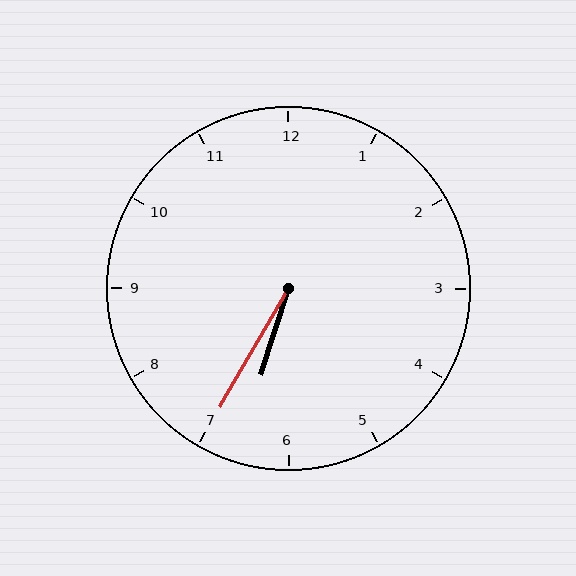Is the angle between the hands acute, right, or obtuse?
It is acute.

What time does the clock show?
6:35.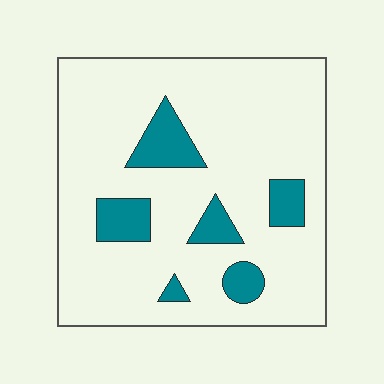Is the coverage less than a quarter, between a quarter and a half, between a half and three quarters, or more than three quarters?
Less than a quarter.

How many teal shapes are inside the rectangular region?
6.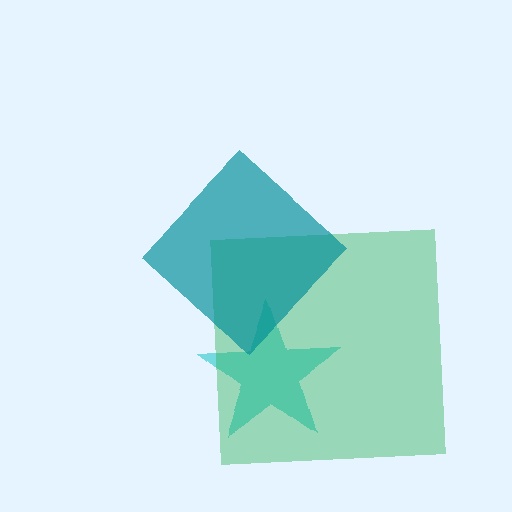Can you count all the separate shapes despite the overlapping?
Yes, there are 3 separate shapes.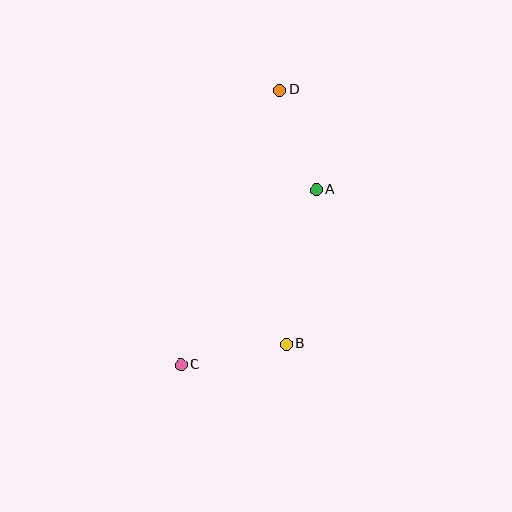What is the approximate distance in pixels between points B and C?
The distance between B and C is approximately 107 pixels.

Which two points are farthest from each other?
Points C and D are farthest from each other.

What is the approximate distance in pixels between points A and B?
The distance between A and B is approximately 157 pixels.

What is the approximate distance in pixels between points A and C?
The distance between A and C is approximately 221 pixels.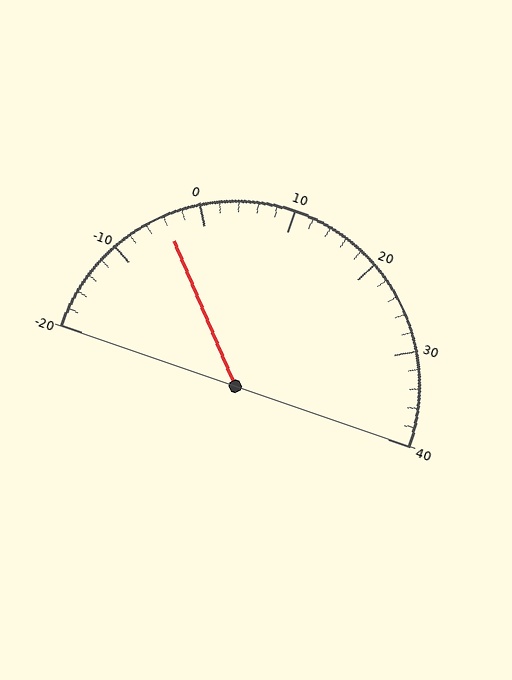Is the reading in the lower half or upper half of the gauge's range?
The reading is in the lower half of the range (-20 to 40).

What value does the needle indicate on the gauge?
The needle indicates approximately -4.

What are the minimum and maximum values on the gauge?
The gauge ranges from -20 to 40.